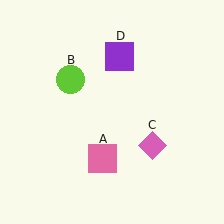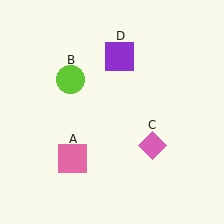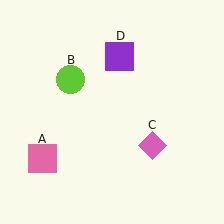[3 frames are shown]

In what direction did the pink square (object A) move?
The pink square (object A) moved left.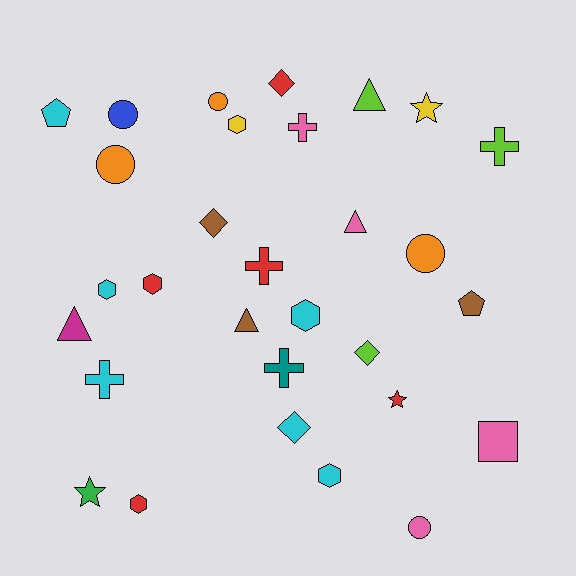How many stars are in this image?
There are 3 stars.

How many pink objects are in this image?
There are 4 pink objects.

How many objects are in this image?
There are 30 objects.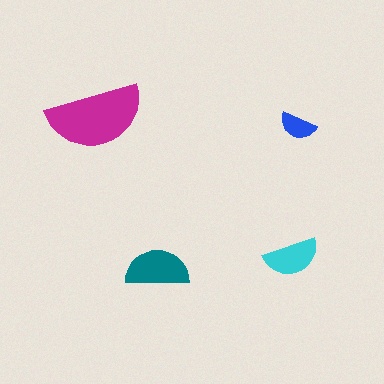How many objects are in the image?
There are 4 objects in the image.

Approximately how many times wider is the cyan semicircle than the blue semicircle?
About 1.5 times wider.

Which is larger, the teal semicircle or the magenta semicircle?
The magenta one.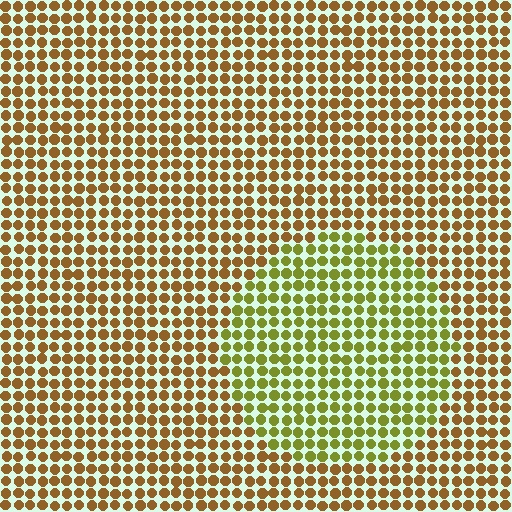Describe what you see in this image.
The image is filled with small brown elements in a uniform arrangement. A circle-shaped region is visible where the elements are tinted to a slightly different hue, forming a subtle color boundary.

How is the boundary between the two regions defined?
The boundary is defined purely by a slight shift in hue (about 41 degrees). Spacing, size, and orientation are identical on both sides.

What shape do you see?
I see a circle.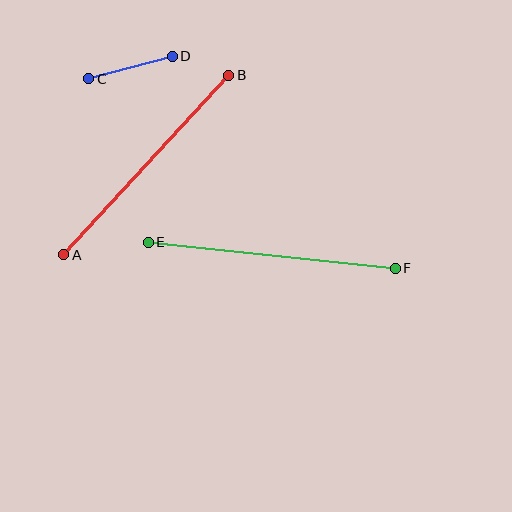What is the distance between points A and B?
The distance is approximately 244 pixels.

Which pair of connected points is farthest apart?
Points E and F are farthest apart.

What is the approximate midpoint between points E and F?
The midpoint is at approximately (272, 255) pixels.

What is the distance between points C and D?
The distance is approximately 87 pixels.